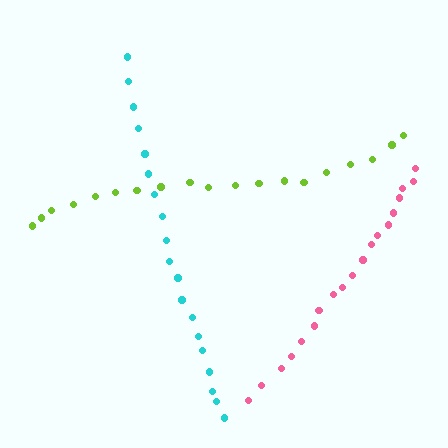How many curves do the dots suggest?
There are 3 distinct paths.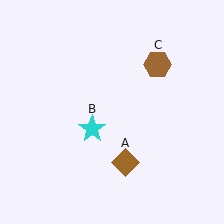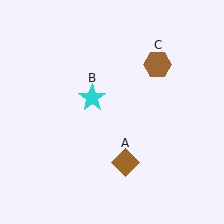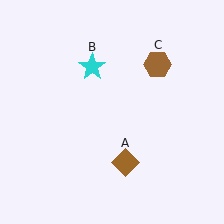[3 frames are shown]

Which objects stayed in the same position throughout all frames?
Brown diamond (object A) and brown hexagon (object C) remained stationary.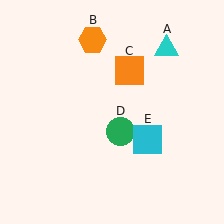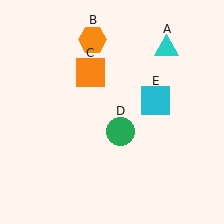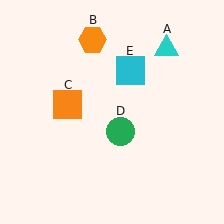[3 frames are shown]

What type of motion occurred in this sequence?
The orange square (object C), cyan square (object E) rotated counterclockwise around the center of the scene.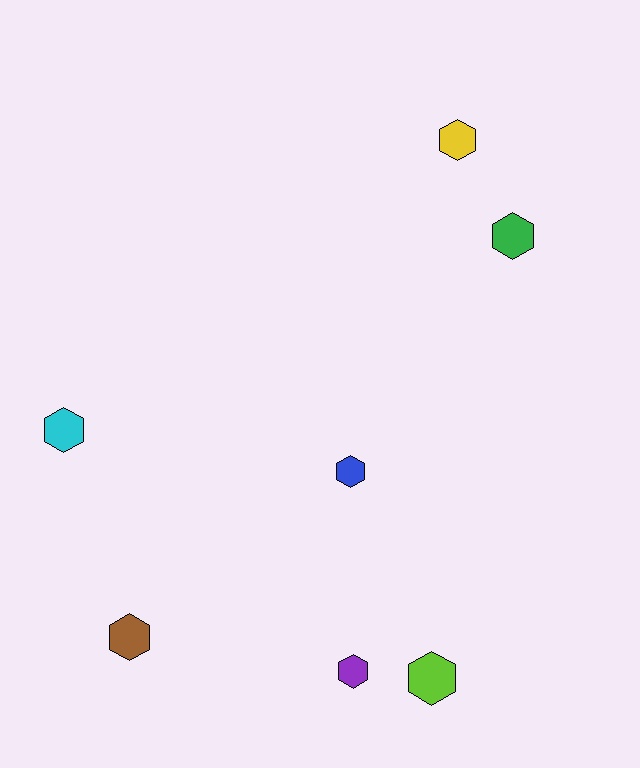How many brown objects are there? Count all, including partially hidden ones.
There is 1 brown object.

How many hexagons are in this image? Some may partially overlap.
There are 7 hexagons.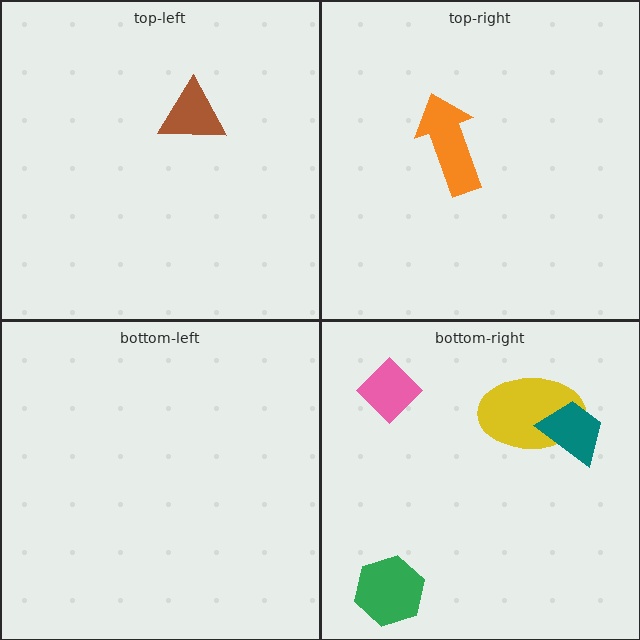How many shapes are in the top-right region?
1.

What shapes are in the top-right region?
The orange arrow.